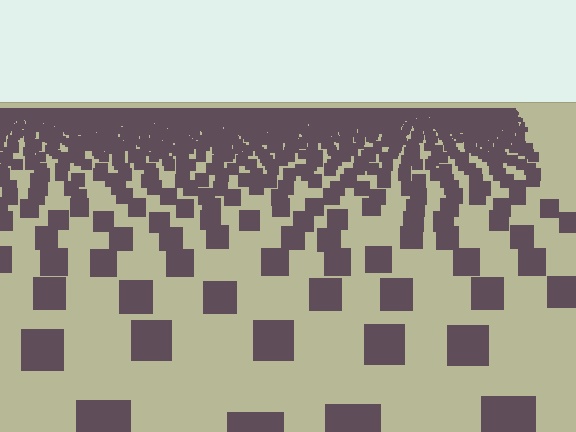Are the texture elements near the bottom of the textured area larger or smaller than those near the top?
Larger. Near the bottom, elements are closer to the viewer and appear at a bigger on-screen size.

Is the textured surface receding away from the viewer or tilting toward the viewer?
The surface is receding away from the viewer. Texture elements get smaller and denser toward the top.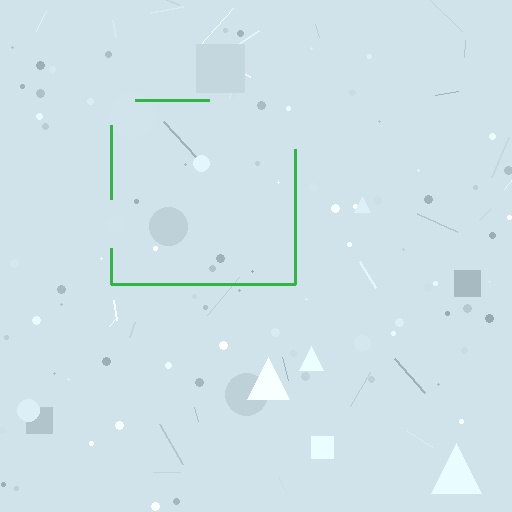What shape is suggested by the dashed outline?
The dashed outline suggests a square.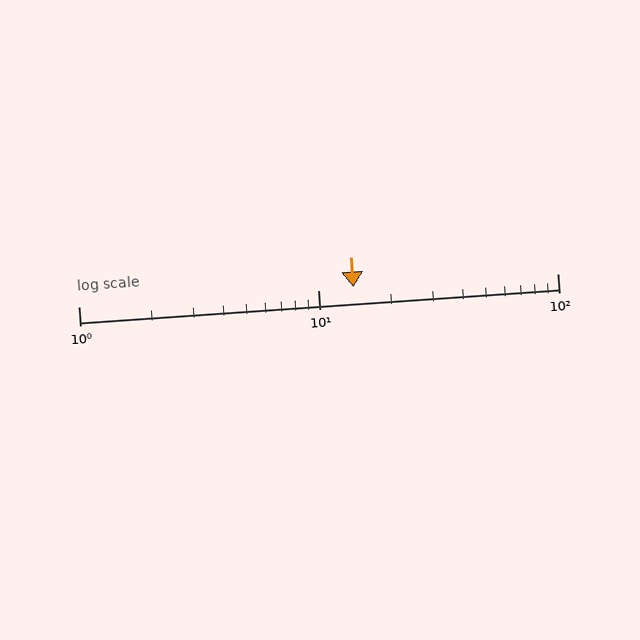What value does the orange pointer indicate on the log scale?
The pointer indicates approximately 14.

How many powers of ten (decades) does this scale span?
The scale spans 2 decades, from 1 to 100.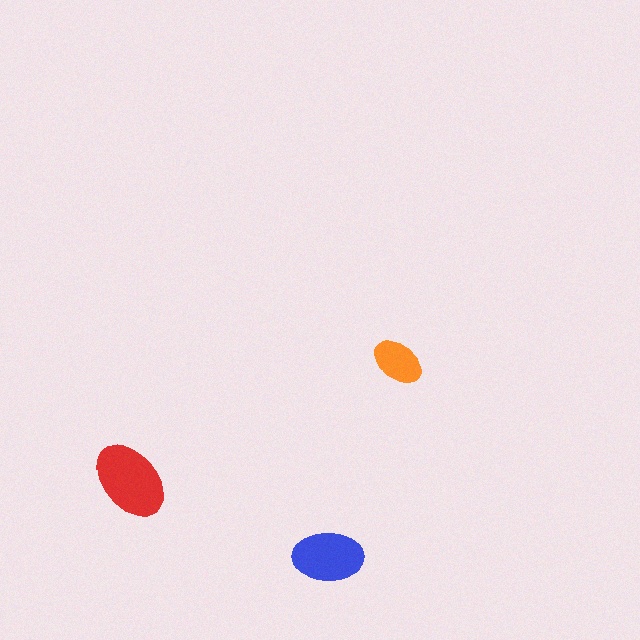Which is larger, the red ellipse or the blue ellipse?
The red one.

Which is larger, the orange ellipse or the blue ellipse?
The blue one.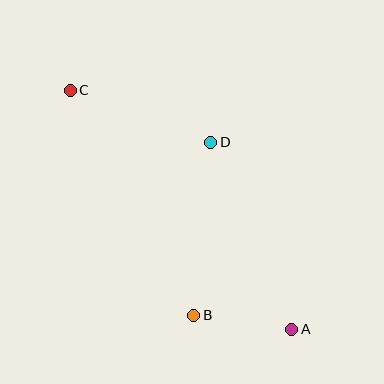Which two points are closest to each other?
Points A and B are closest to each other.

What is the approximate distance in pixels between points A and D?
The distance between A and D is approximately 204 pixels.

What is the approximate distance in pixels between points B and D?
The distance between B and D is approximately 174 pixels.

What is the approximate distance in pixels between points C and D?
The distance between C and D is approximately 150 pixels.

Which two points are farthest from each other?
Points A and C are farthest from each other.